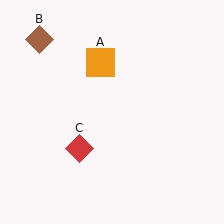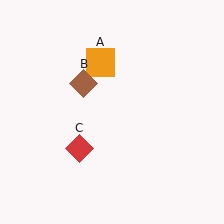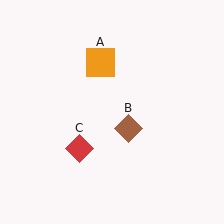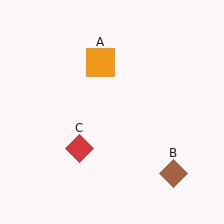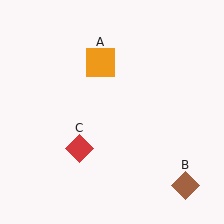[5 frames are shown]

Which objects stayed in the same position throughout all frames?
Orange square (object A) and red diamond (object C) remained stationary.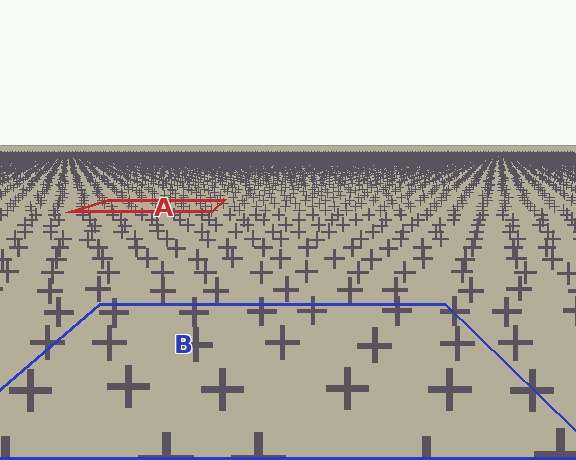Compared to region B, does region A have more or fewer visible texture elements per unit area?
Region A has more texture elements per unit area — they are packed more densely because it is farther away.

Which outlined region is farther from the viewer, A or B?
Region A is farther from the viewer — the texture elements inside it appear smaller and more densely packed.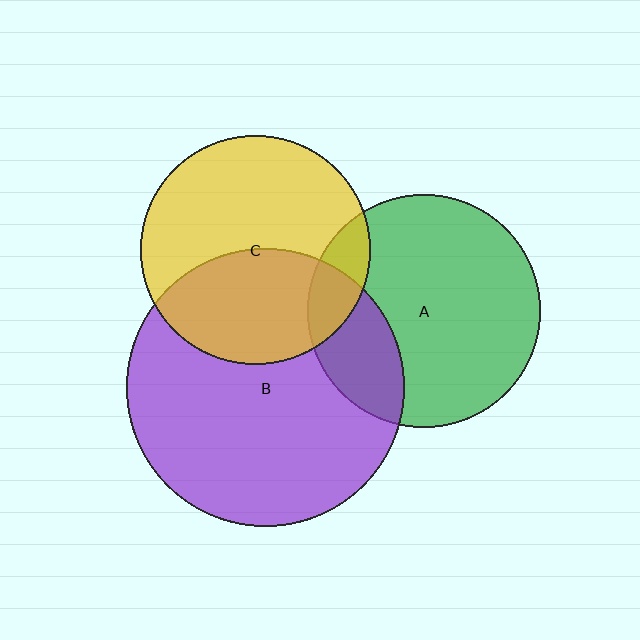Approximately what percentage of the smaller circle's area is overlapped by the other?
Approximately 15%.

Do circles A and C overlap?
Yes.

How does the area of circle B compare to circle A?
Approximately 1.4 times.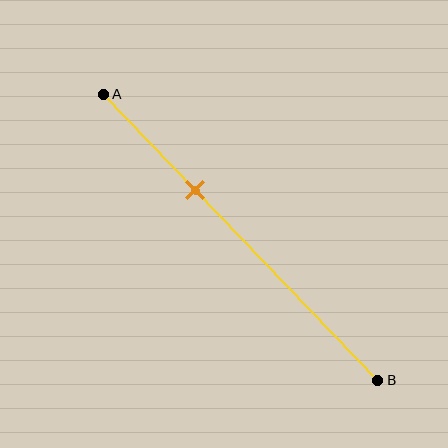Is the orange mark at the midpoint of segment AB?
No, the mark is at about 35% from A, not at the 50% midpoint.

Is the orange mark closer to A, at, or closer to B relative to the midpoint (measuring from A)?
The orange mark is closer to point A than the midpoint of segment AB.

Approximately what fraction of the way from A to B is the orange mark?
The orange mark is approximately 35% of the way from A to B.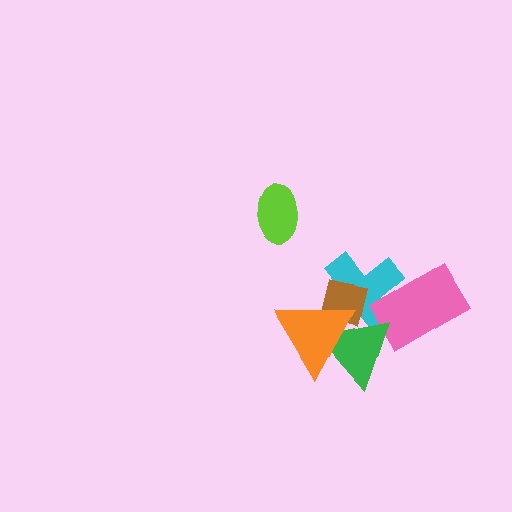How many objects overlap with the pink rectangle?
2 objects overlap with the pink rectangle.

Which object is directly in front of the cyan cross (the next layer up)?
The pink rectangle is directly in front of the cyan cross.